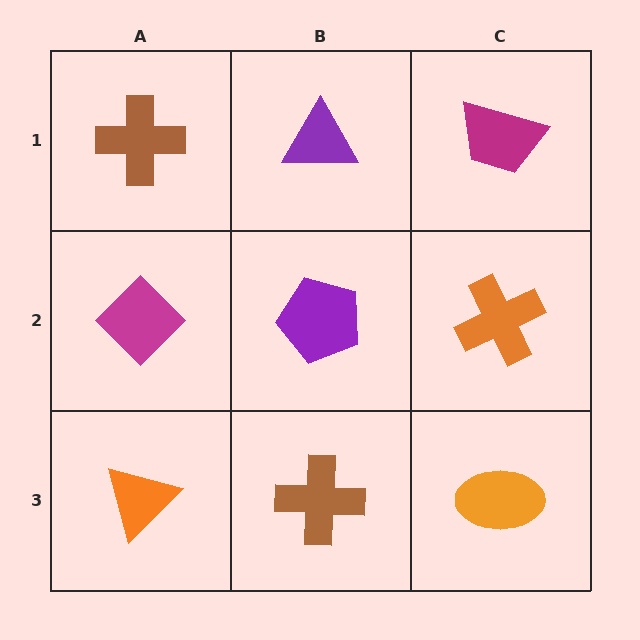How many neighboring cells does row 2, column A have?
3.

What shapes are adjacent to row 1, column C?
An orange cross (row 2, column C), a purple triangle (row 1, column B).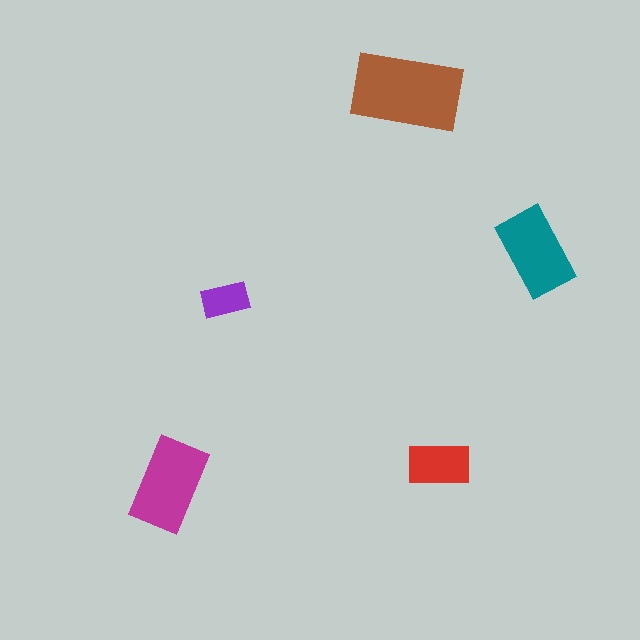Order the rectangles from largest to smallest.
the brown one, the magenta one, the teal one, the red one, the purple one.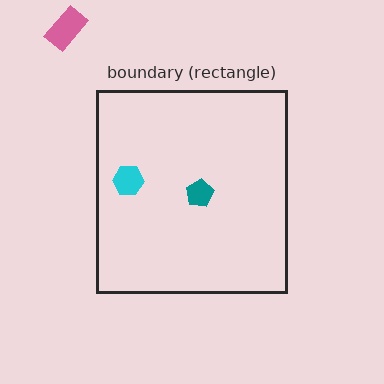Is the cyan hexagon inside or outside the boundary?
Inside.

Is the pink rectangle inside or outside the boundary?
Outside.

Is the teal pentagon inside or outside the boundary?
Inside.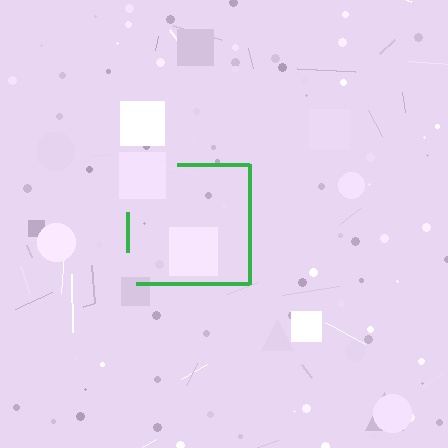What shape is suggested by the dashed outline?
The dashed outline suggests a square.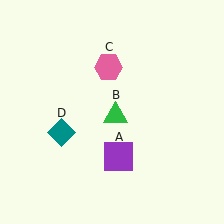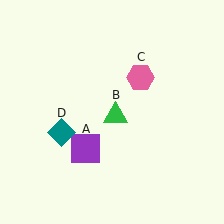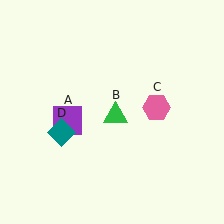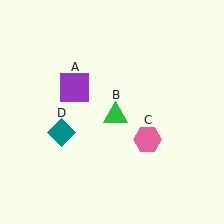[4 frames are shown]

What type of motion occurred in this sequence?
The purple square (object A), pink hexagon (object C) rotated clockwise around the center of the scene.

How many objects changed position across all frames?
2 objects changed position: purple square (object A), pink hexagon (object C).